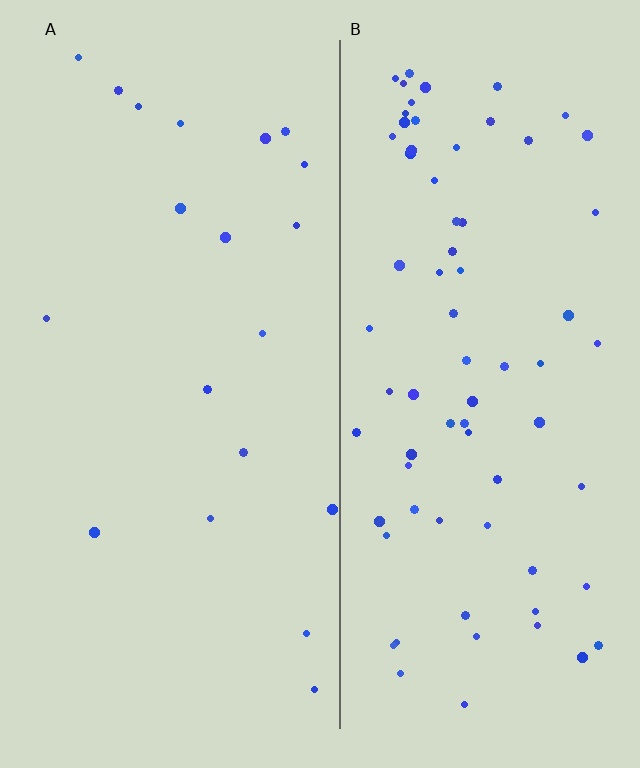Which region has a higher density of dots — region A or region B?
B (the right).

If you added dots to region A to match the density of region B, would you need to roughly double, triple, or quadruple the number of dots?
Approximately quadruple.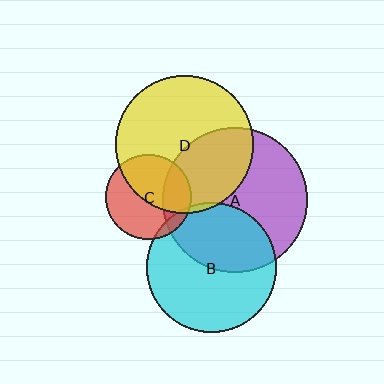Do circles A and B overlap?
Yes.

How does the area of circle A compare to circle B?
Approximately 1.2 times.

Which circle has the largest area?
Circle A (purple).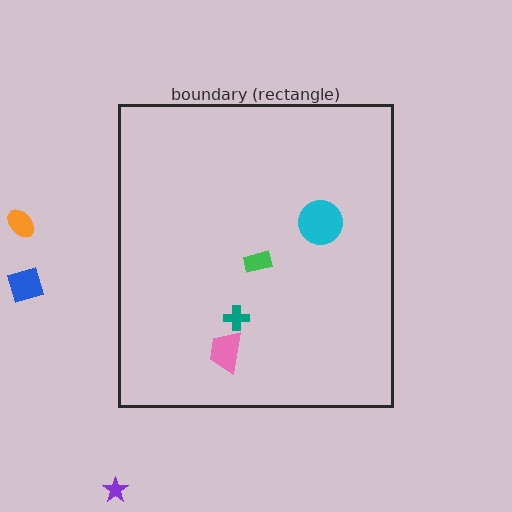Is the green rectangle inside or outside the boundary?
Inside.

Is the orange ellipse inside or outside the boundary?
Outside.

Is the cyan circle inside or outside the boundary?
Inside.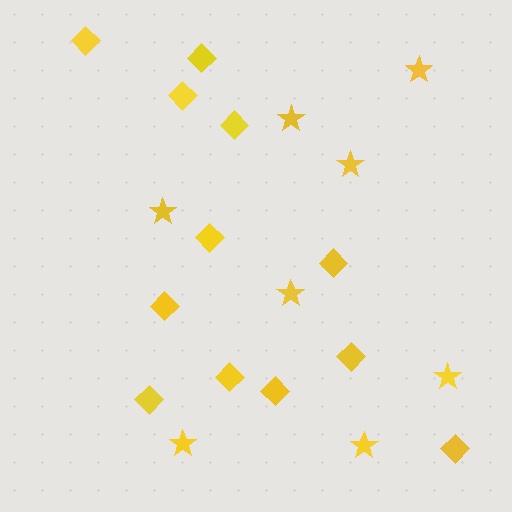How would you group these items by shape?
There are 2 groups: one group of stars (8) and one group of diamonds (12).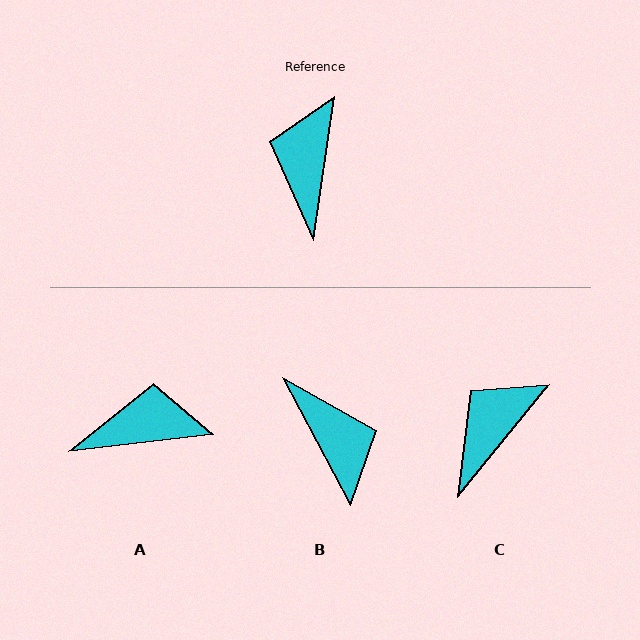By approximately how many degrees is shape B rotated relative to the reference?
Approximately 144 degrees clockwise.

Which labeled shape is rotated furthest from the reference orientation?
B, about 144 degrees away.